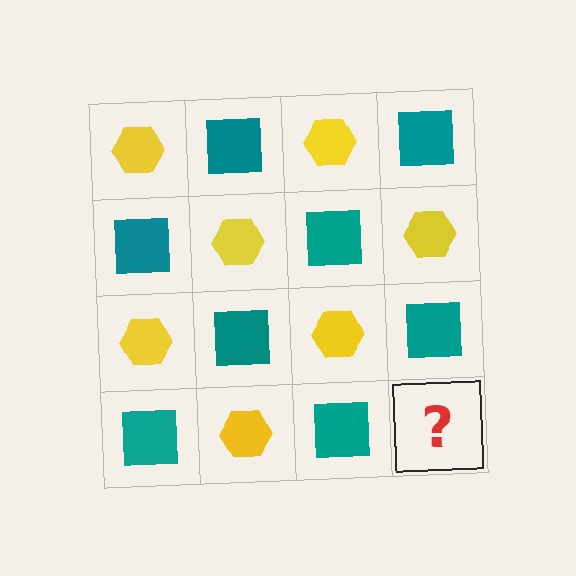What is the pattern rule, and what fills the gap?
The rule is that it alternates yellow hexagon and teal square in a checkerboard pattern. The gap should be filled with a yellow hexagon.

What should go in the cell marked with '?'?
The missing cell should contain a yellow hexagon.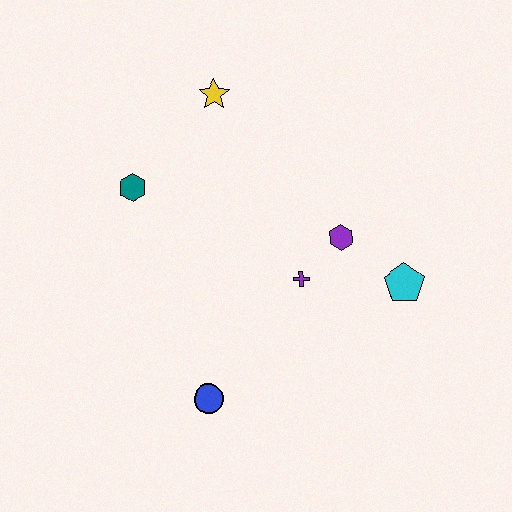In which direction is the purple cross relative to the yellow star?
The purple cross is below the yellow star.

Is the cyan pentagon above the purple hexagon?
No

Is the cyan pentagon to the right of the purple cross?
Yes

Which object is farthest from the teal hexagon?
The cyan pentagon is farthest from the teal hexagon.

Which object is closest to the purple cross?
The purple hexagon is closest to the purple cross.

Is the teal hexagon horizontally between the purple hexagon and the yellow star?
No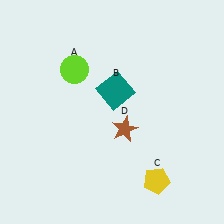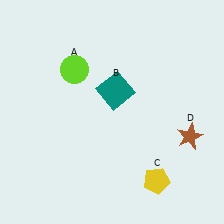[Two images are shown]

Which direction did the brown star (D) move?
The brown star (D) moved right.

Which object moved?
The brown star (D) moved right.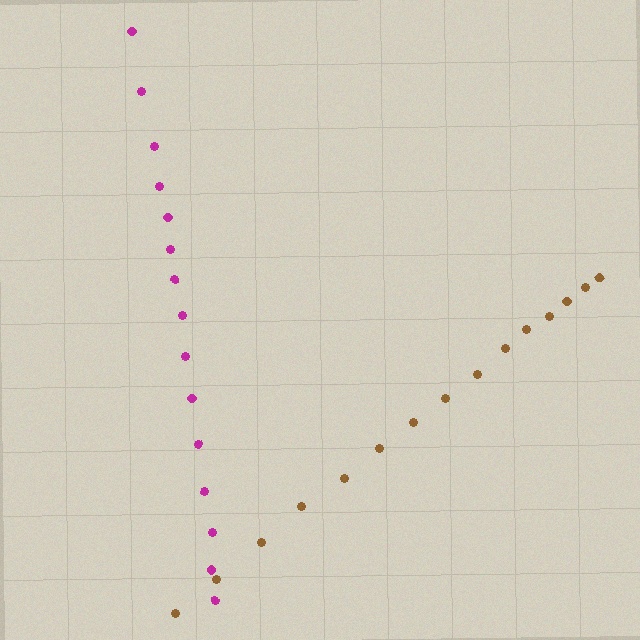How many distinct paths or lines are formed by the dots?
There are 2 distinct paths.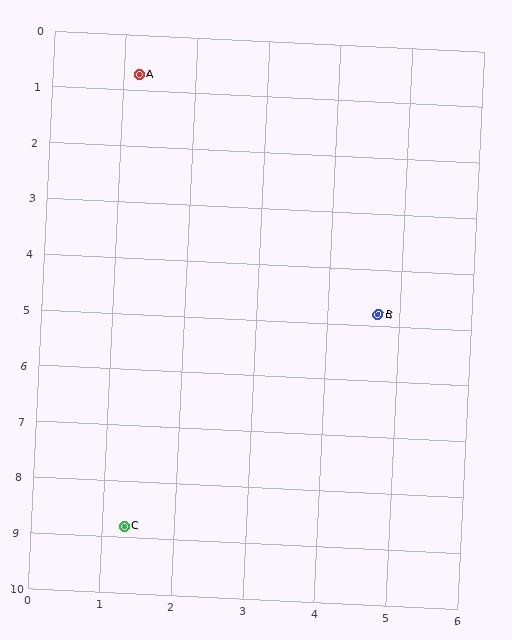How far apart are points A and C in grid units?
Points A and C are about 8.1 grid units apart.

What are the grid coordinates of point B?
Point B is at approximately (4.7, 4.8).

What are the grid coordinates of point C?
Point C is at approximately (1.3, 8.8).